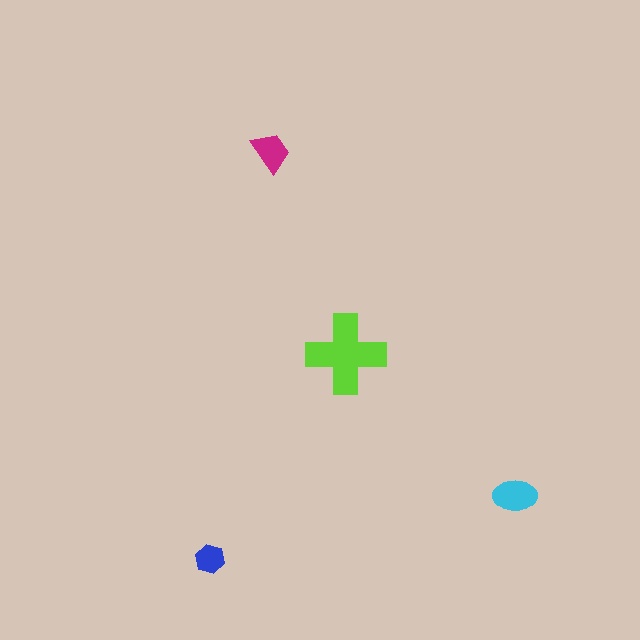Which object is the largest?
The lime cross.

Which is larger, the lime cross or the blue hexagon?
The lime cross.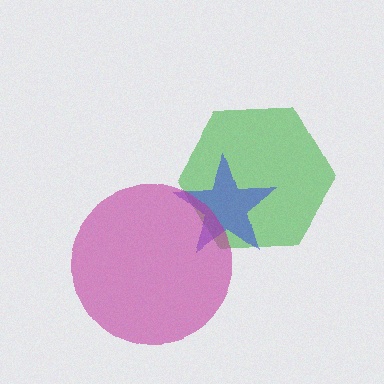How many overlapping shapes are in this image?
There are 3 overlapping shapes in the image.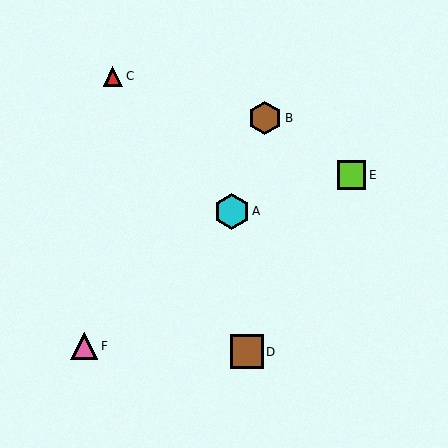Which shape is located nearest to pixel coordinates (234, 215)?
The cyan hexagon (labeled A) at (232, 211) is nearest to that location.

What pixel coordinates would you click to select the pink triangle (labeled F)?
Click at (84, 346) to select the pink triangle F.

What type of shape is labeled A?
Shape A is a cyan hexagon.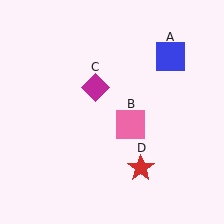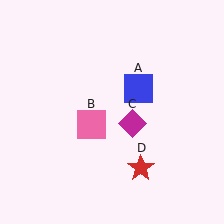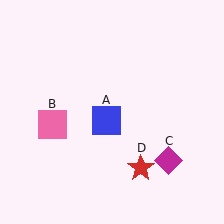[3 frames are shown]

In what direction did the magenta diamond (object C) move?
The magenta diamond (object C) moved down and to the right.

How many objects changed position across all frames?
3 objects changed position: blue square (object A), pink square (object B), magenta diamond (object C).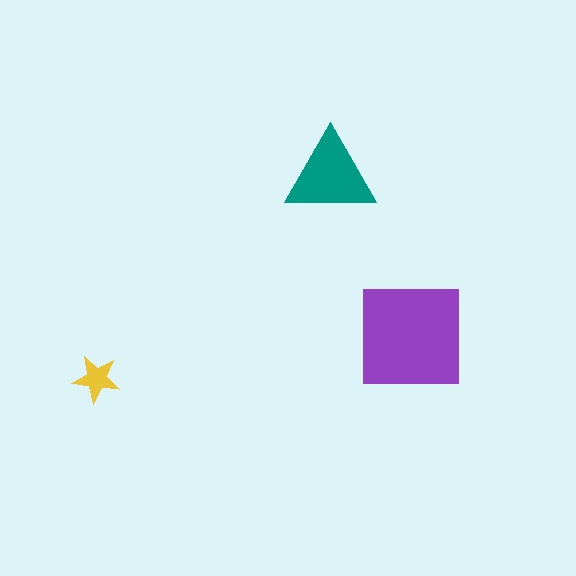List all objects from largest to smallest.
The purple square, the teal triangle, the yellow star.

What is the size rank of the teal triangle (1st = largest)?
2nd.